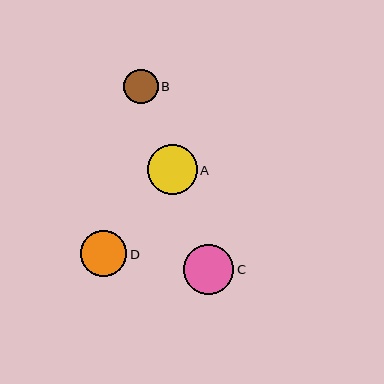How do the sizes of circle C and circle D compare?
Circle C and circle D are approximately the same size.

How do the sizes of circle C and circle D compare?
Circle C and circle D are approximately the same size.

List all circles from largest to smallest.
From largest to smallest: C, A, D, B.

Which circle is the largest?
Circle C is the largest with a size of approximately 50 pixels.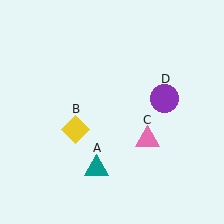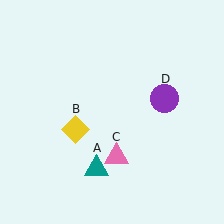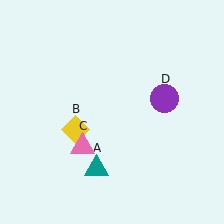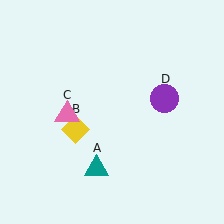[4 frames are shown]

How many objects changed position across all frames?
1 object changed position: pink triangle (object C).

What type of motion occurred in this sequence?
The pink triangle (object C) rotated clockwise around the center of the scene.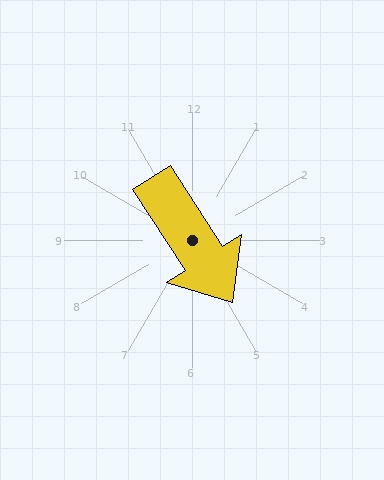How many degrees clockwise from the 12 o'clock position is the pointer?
Approximately 147 degrees.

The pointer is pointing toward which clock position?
Roughly 5 o'clock.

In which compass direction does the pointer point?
Southeast.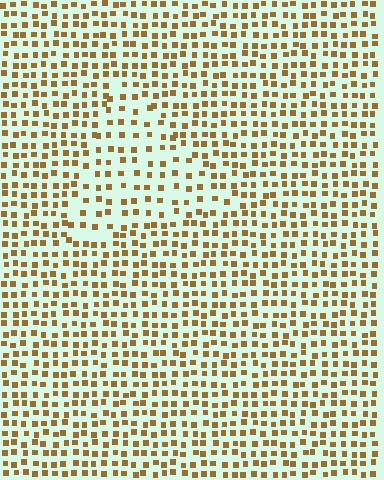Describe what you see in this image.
The image contains small brown elements arranged at two different densities. A triangle-shaped region is visible where the elements are less densely packed than the surrounding area.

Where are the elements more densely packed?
The elements are more densely packed outside the triangle boundary.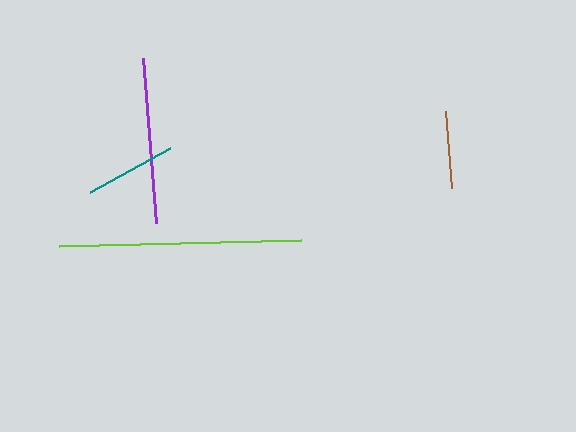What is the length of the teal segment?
The teal segment is approximately 91 pixels long.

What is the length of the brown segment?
The brown segment is approximately 77 pixels long.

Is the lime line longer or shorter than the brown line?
The lime line is longer than the brown line.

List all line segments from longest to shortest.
From longest to shortest: lime, purple, teal, brown.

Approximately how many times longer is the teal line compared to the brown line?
The teal line is approximately 1.2 times the length of the brown line.